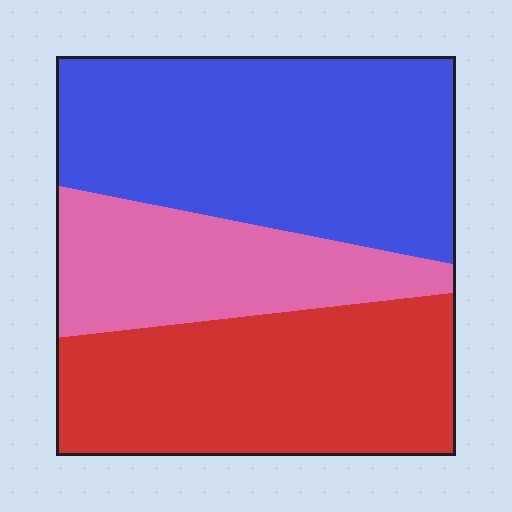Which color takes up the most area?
Blue, at roughly 40%.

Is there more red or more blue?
Blue.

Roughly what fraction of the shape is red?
Red covers about 35% of the shape.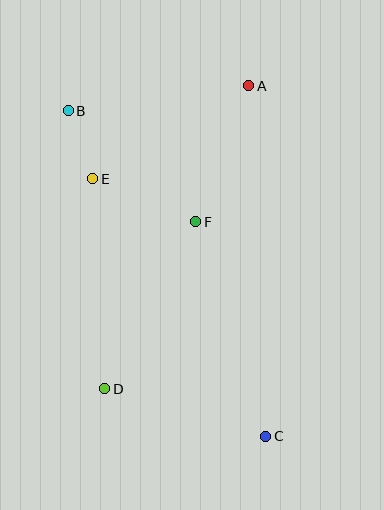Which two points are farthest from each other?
Points B and C are farthest from each other.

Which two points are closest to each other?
Points B and E are closest to each other.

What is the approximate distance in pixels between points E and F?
The distance between E and F is approximately 111 pixels.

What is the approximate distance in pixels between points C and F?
The distance between C and F is approximately 226 pixels.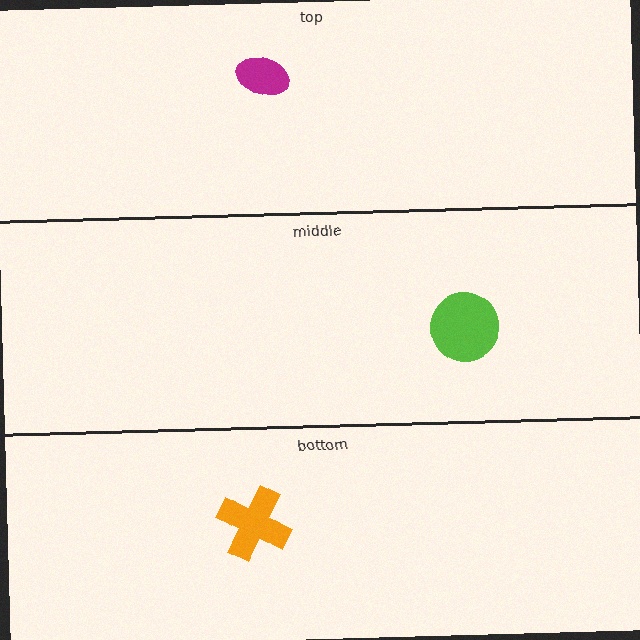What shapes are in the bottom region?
The orange cross.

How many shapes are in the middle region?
1.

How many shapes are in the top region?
1.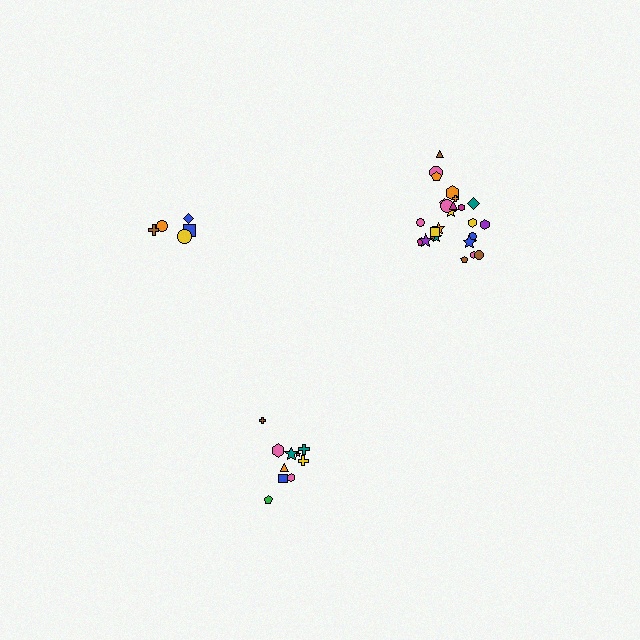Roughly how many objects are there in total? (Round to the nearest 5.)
Roughly 40 objects in total.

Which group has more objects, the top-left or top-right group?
The top-right group.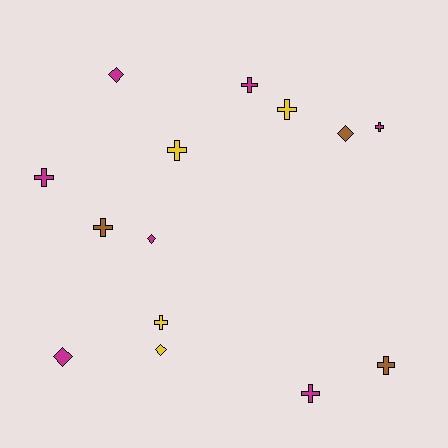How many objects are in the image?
There are 14 objects.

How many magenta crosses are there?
There are 4 magenta crosses.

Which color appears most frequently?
Magenta, with 7 objects.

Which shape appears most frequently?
Cross, with 9 objects.